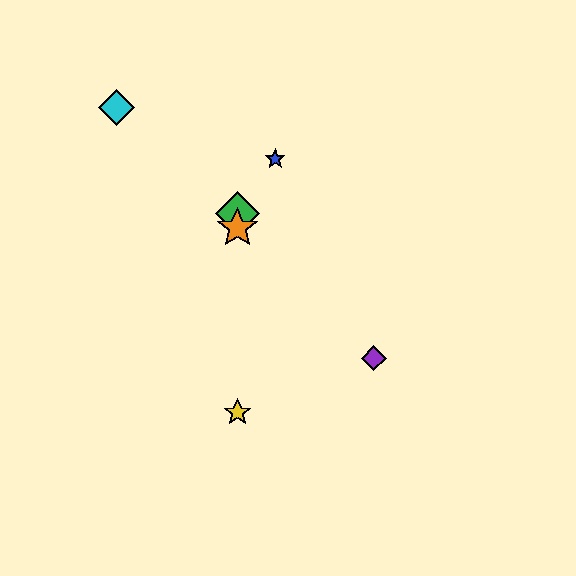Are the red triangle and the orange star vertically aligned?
Yes, both are at x≈237.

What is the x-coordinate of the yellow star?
The yellow star is at x≈237.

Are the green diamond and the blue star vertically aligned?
No, the green diamond is at x≈237 and the blue star is at x≈275.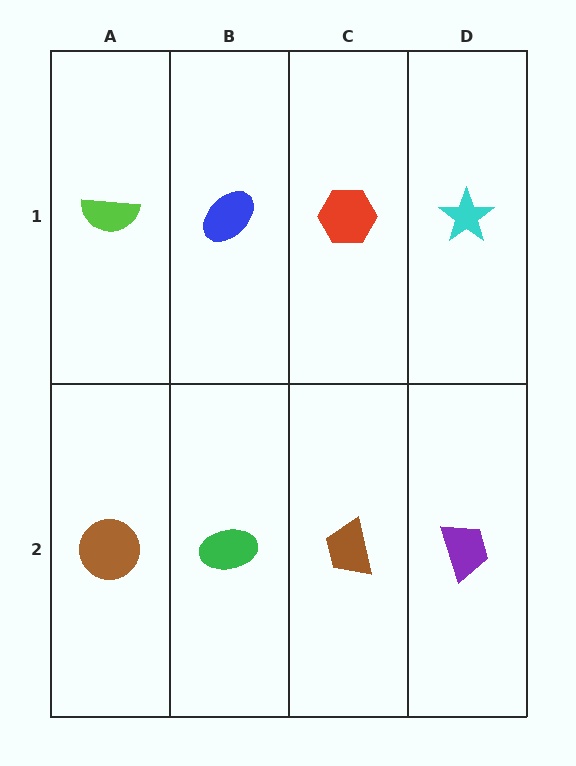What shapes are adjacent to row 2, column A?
A lime semicircle (row 1, column A), a green ellipse (row 2, column B).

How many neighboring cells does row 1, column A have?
2.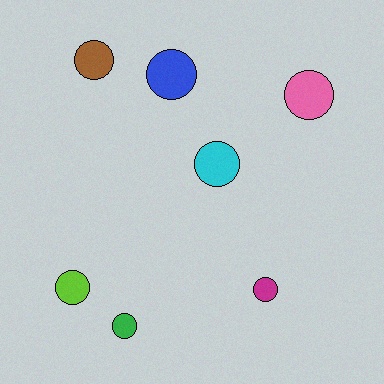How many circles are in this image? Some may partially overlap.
There are 7 circles.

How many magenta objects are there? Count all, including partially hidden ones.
There is 1 magenta object.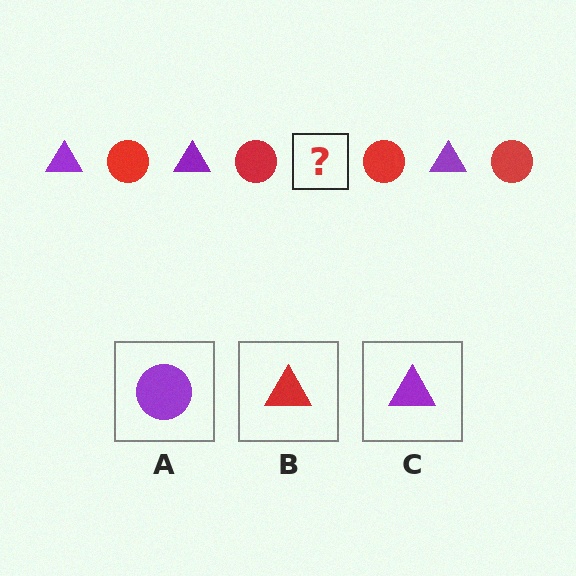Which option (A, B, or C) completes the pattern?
C.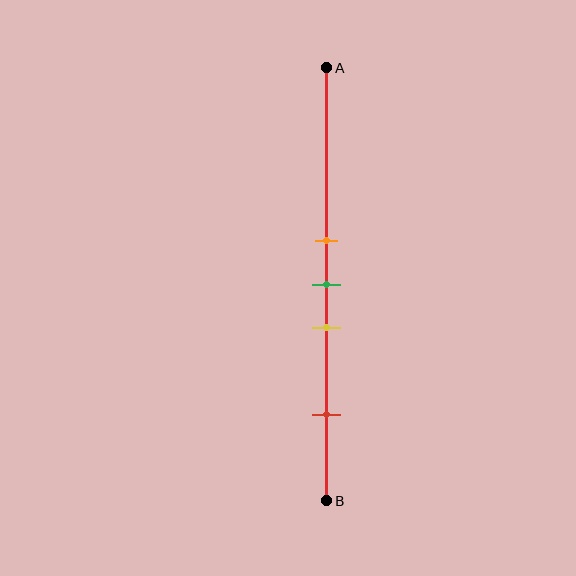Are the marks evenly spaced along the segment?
No, the marks are not evenly spaced.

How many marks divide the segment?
There are 4 marks dividing the segment.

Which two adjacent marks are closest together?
The orange and green marks are the closest adjacent pair.